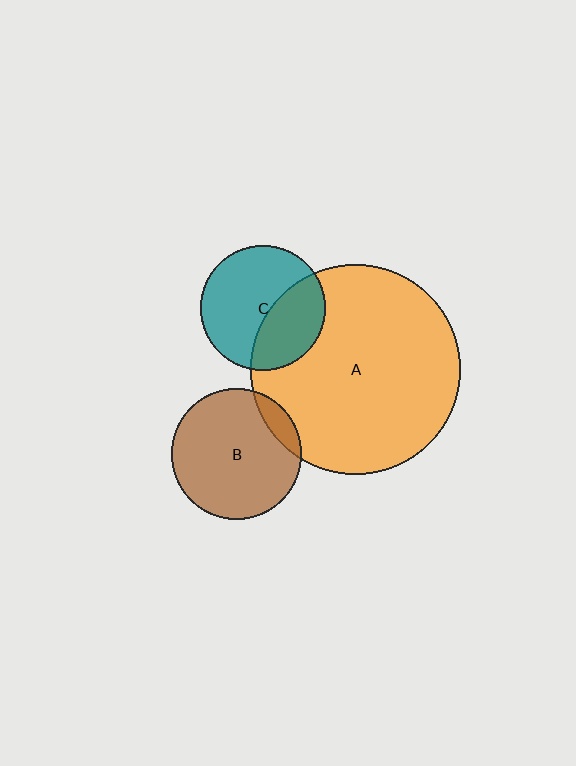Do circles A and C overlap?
Yes.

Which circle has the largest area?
Circle A (orange).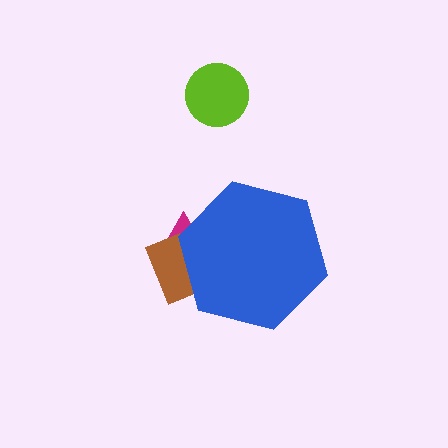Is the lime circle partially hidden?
No, the lime circle is fully visible.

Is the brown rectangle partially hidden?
Yes, the brown rectangle is partially hidden behind the blue hexagon.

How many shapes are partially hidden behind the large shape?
2 shapes are partially hidden.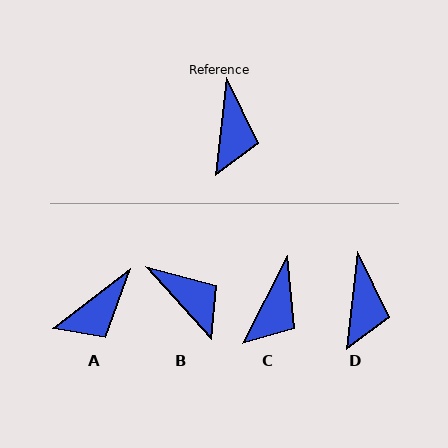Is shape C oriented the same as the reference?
No, it is off by about 21 degrees.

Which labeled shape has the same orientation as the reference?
D.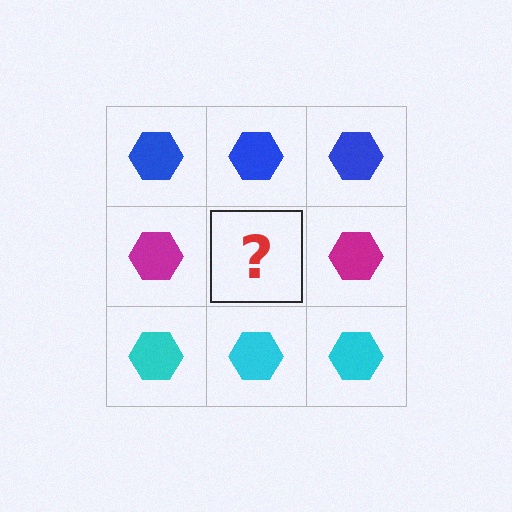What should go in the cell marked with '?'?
The missing cell should contain a magenta hexagon.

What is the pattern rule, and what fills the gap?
The rule is that each row has a consistent color. The gap should be filled with a magenta hexagon.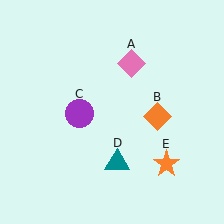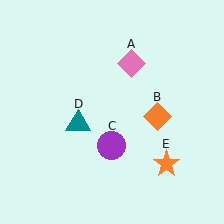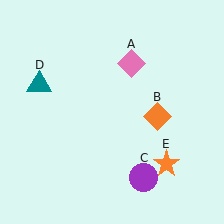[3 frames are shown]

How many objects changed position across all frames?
2 objects changed position: purple circle (object C), teal triangle (object D).